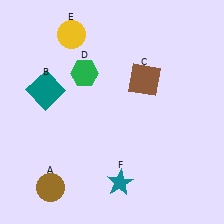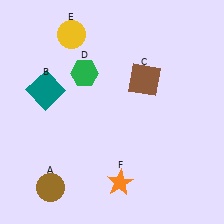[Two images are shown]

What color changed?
The star (F) changed from teal in Image 1 to orange in Image 2.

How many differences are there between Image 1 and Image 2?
There is 1 difference between the two images.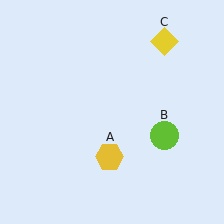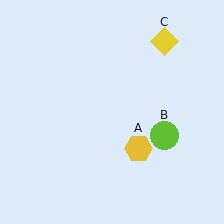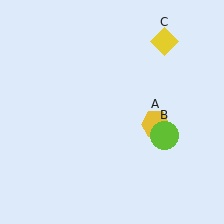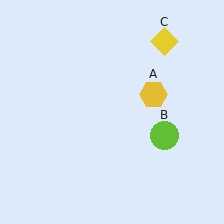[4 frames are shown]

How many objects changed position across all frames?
1 object changed position: yellow hexagon (object A).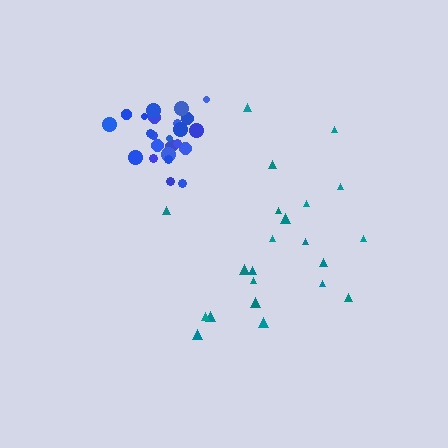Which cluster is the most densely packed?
Blue.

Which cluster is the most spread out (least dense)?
Teal.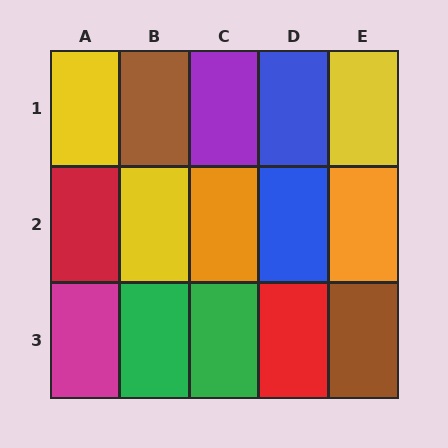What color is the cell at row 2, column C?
Orange.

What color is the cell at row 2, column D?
Blue.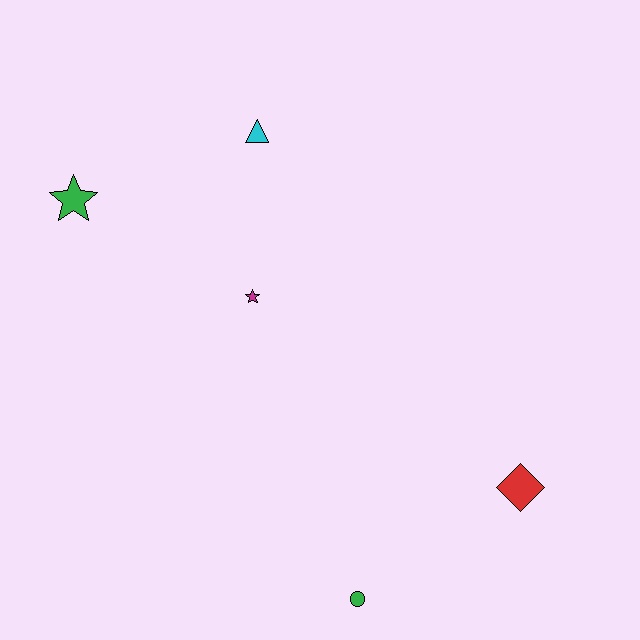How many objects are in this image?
There are 5 objects.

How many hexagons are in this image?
There are no hexagons.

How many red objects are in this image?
There is 1 red object.